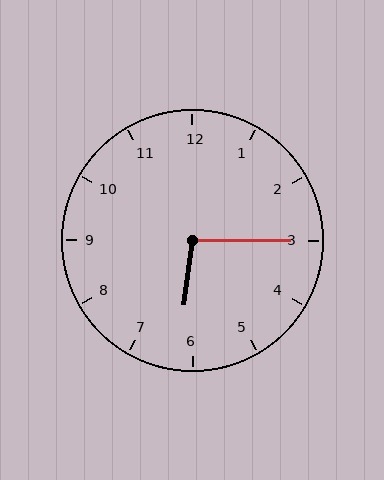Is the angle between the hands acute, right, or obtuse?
It is obtuse.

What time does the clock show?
6:15.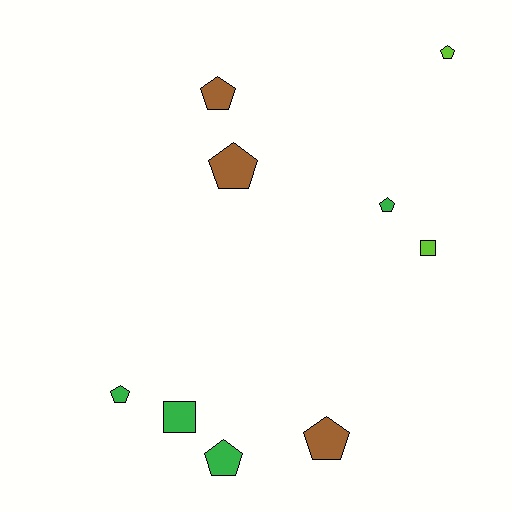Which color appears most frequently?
Green, with 4 objects.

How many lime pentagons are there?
There is 1 lime pentagon.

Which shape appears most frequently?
Pentagon, with 7 objects.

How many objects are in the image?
There are 9 objects.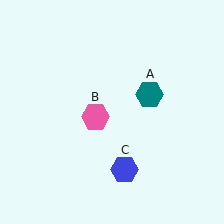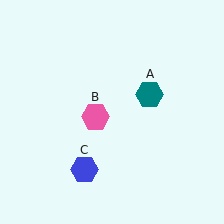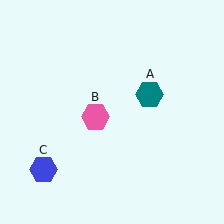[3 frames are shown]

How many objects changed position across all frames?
1 object changed position: blue hexagon (object C).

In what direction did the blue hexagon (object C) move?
The blue hexagon (object C) moved left.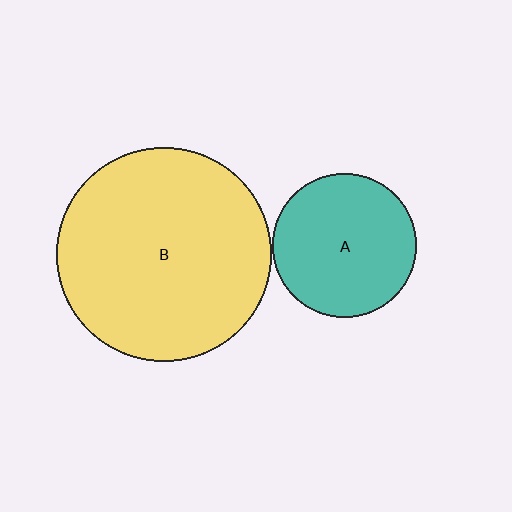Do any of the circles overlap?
No, none of the circles overlap.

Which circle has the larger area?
Circle B (yellow).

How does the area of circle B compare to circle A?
Approximately 2.2 times.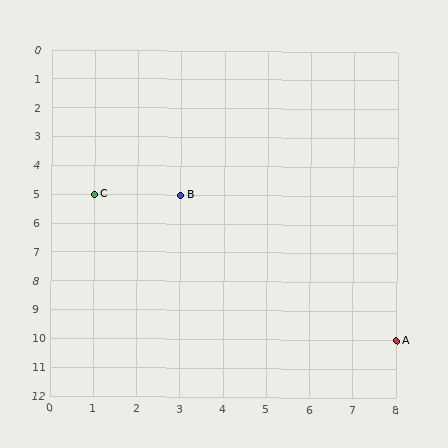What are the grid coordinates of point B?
Point B is at grid coordinates (3, 5).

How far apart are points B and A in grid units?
Points B and A are 5 columns and 5 rows apart (about 7.1 grid units diagonally).